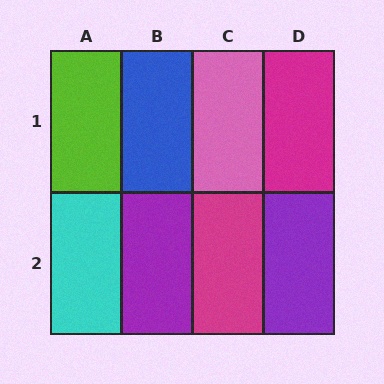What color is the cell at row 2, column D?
Purple.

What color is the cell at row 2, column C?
Magenta.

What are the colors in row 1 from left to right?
Lime, blue, pink, magenta.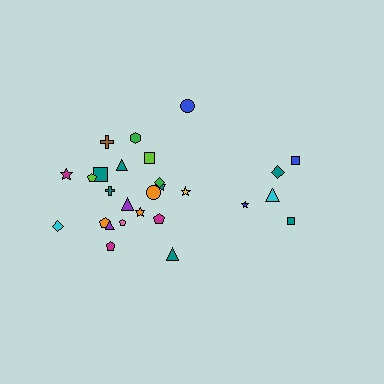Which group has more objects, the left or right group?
The left group.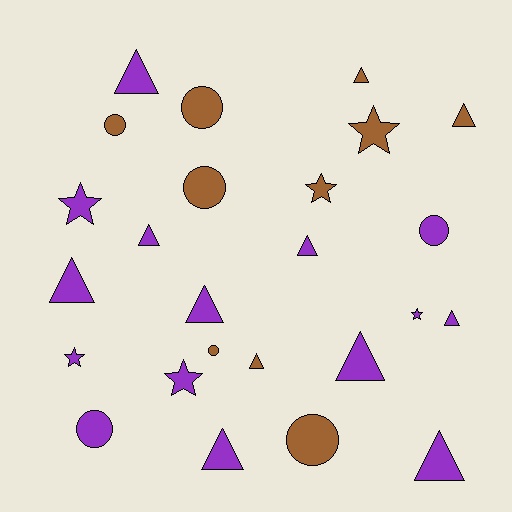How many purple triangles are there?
There are 9 purple triangles.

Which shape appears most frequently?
Triangle, with 12 objects.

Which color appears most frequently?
Purple, with 15 objects.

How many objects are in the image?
There are 25 objects.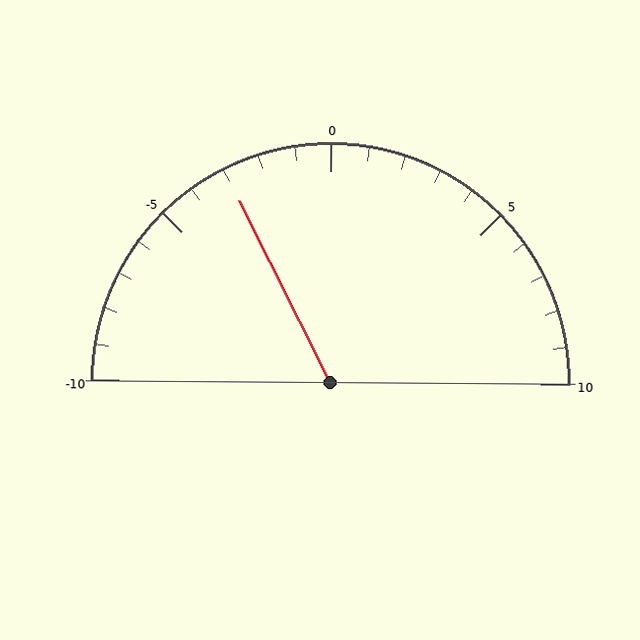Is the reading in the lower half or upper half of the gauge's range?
The reading is in the lower half of the range (-10 to 10).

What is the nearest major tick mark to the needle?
The nearest major tick mark is -5.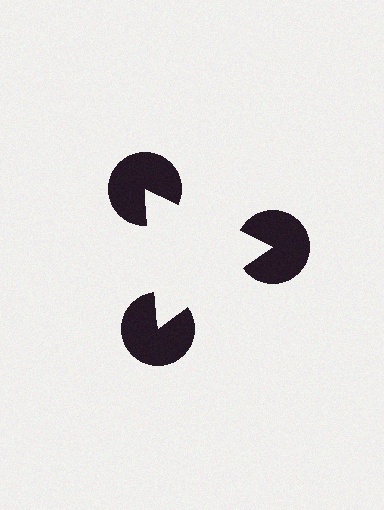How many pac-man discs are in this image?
There are 3 — one at each vertex of the illusory triangle.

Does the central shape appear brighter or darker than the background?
It typically appears slightly brighter than the background, even though no actual brightness change is drawn.